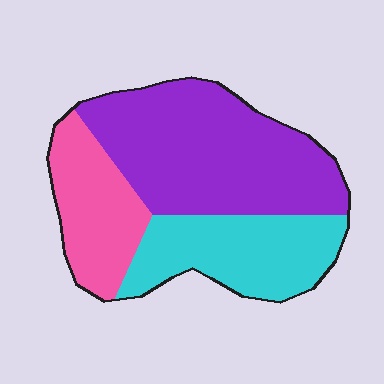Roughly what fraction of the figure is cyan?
Cyan covers about 30% of the figure.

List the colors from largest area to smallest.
From largest to smallest: purple, cyan, pink.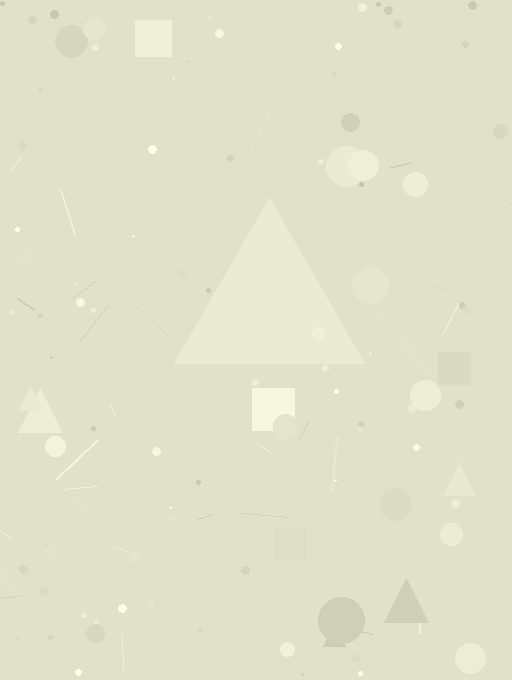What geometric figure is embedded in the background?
A triangle is embedded in the background.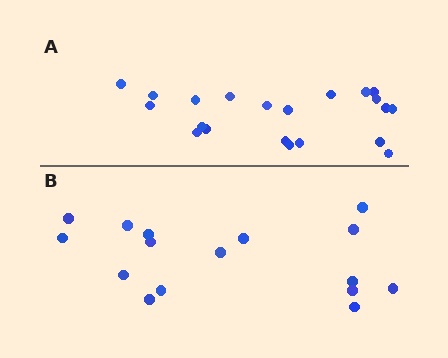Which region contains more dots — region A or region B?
Region A (the top region) has more dots.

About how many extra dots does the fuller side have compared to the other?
Region A has about 5 more dots than region B.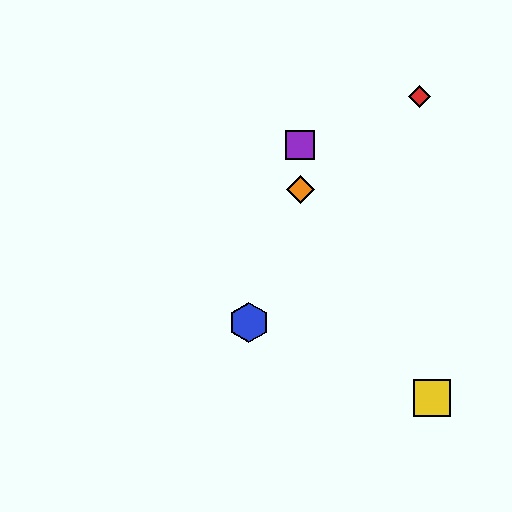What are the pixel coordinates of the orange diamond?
The orange diamond is at (300, 190).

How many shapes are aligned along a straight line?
3 shapes (the red diamond, the green diamond, the orange diamond) are aligned along a straight line.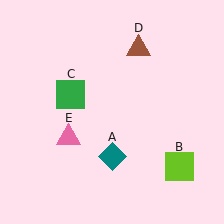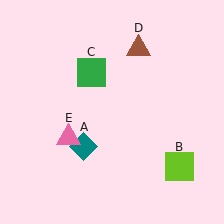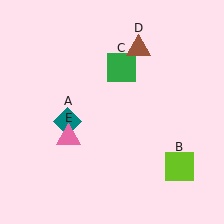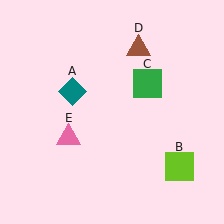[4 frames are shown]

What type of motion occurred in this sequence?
The teal diamond (object A), green square (object C) rotated clockwise around the center of the scene.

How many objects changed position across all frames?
2 objects changed position: teal diamond (object A), green square (object C).